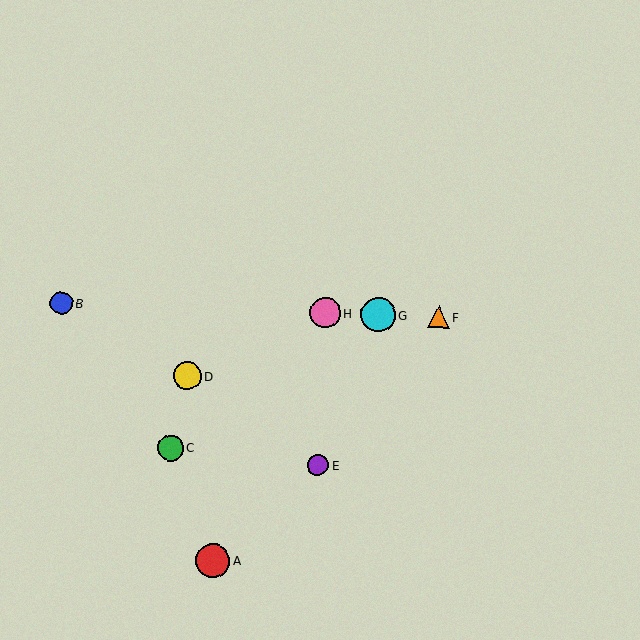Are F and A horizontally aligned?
No, F is at y≈317 and A is at y≈560.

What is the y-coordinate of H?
Object H is at y≈313.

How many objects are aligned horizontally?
4 objects (B, F, G, H) are aligned horizontally.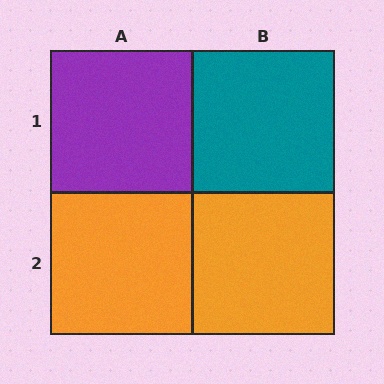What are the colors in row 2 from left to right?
Orange, orange.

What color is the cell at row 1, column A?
Purple.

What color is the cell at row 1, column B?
Teal.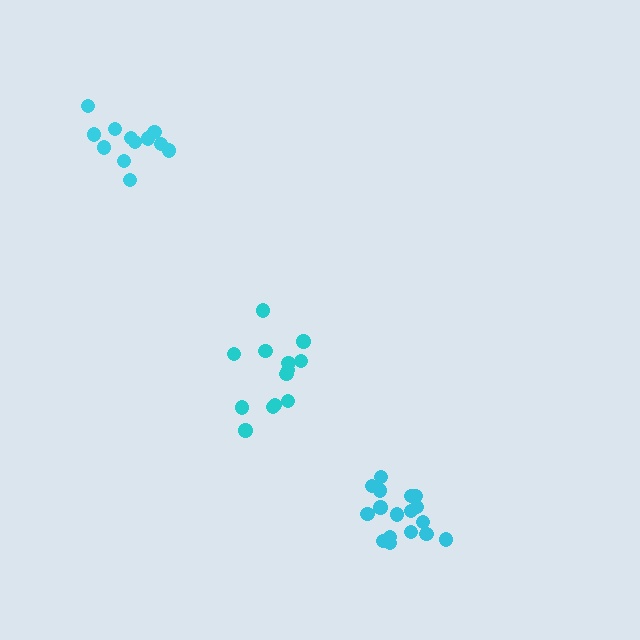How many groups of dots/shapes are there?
There are 3 groups.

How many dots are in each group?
Group 1: 17 dots, Group 2: 12 dots, Group 3: 13 dots (42 total).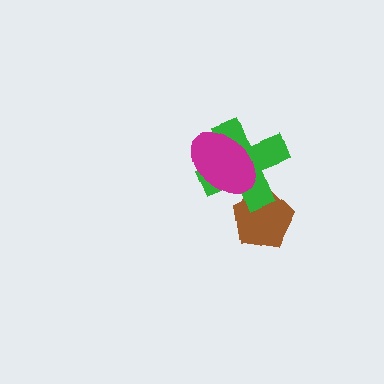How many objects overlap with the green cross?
2 objects overlap with the green cross.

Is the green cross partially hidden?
Yes, it is partially covered by another shape.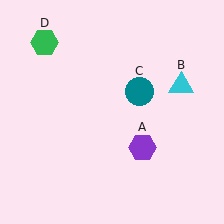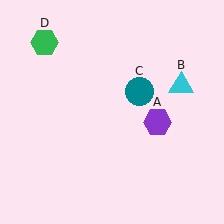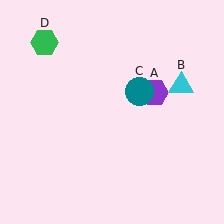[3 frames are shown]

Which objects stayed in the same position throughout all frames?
Cyan triangle (object B) and teal circle (object C) and green hexagon (object D) remained stationary.